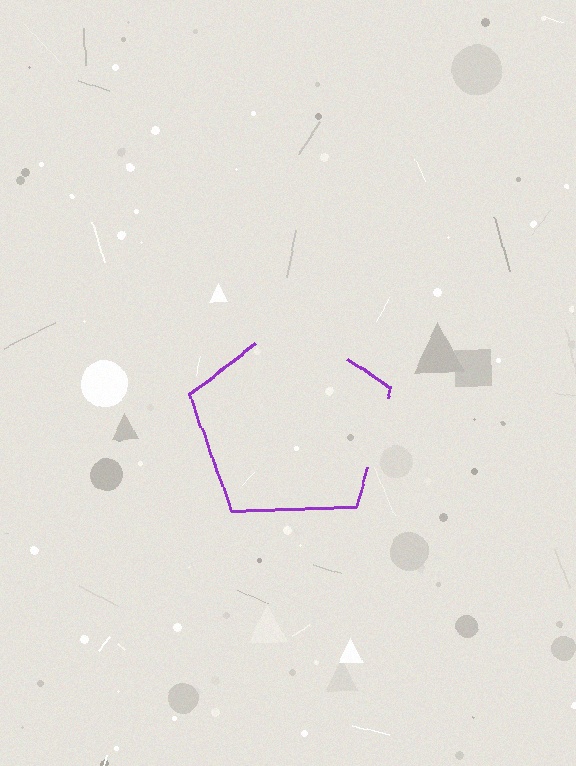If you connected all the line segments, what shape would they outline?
They would outline a pentagon.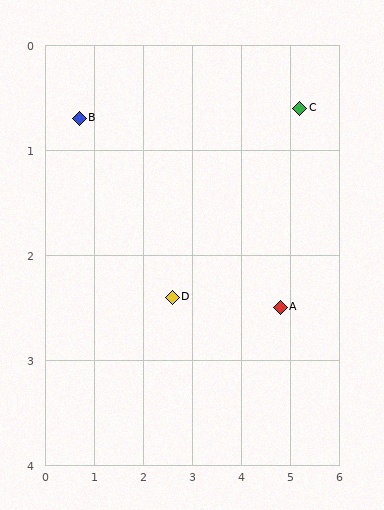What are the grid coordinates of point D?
Point D is at approximately (2.6, 2.4).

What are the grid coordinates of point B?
Point B is at approximately (0.7, 0.7).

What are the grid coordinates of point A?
Point A is at approximately (4.8, 2.5).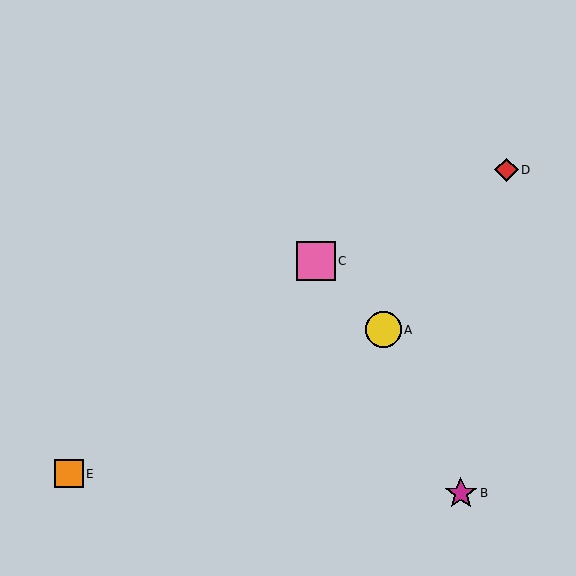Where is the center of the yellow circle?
The center of the yellow circle is at (383, 330).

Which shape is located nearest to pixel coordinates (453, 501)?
The magenta star (labeled B) at (461, 493) is nearest to that location.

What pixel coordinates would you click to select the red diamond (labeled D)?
Click at (507, 170) to select the red diamond D.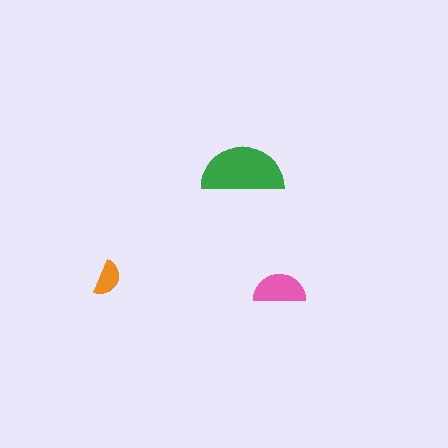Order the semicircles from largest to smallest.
the green one, the pink one, the orange one.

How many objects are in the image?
There are 3 objects in the image.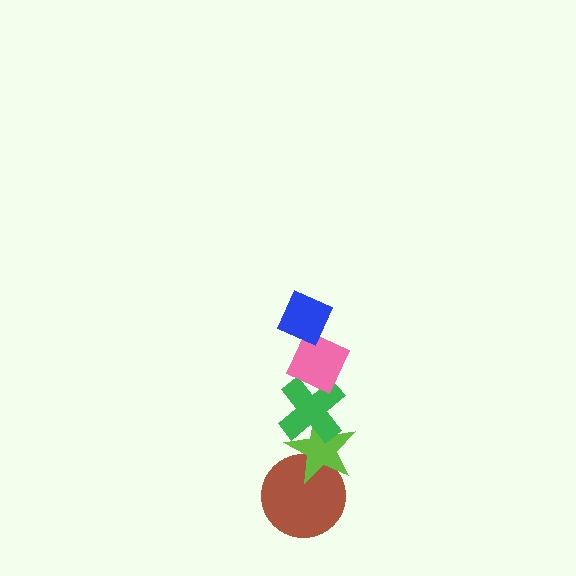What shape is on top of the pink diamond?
The blue diamond is on top of the pink diamond.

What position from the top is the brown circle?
The brown circle is 5th from the top.